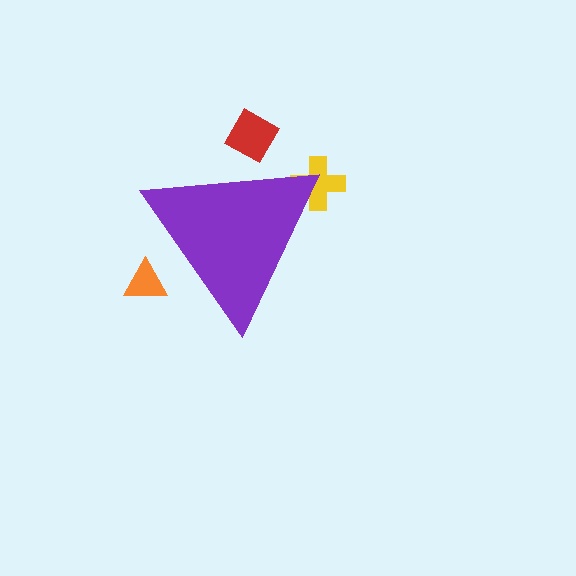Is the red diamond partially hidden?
Yes, the red diamond is partially hidden behind the purple triangle.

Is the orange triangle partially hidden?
Yes, the orange triangle is partially hidden behind the purple triangle.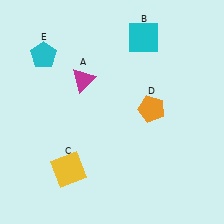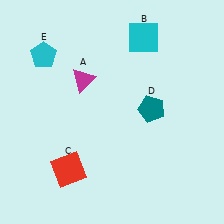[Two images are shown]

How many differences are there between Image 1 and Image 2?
There are 2 differences between the two images.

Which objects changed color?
C changed from yellow to red. D changed from orange to teal.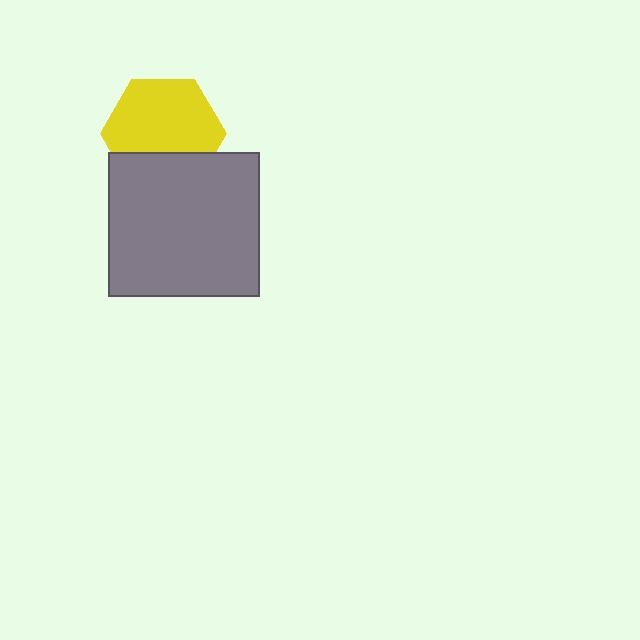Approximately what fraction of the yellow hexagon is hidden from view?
Roughly 31% of the yellow hexagon is hidden behind the gray rectangle.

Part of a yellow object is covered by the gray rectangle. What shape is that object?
It is a hexagon.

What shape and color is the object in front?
The object in front is a gray rectangle.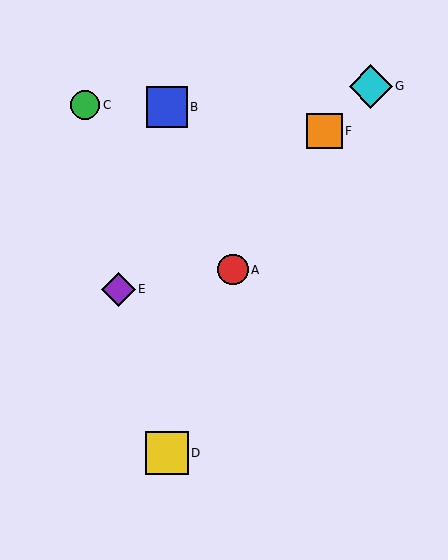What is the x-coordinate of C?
Object C is at x≈85.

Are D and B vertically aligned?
Yes, both are at x≈167.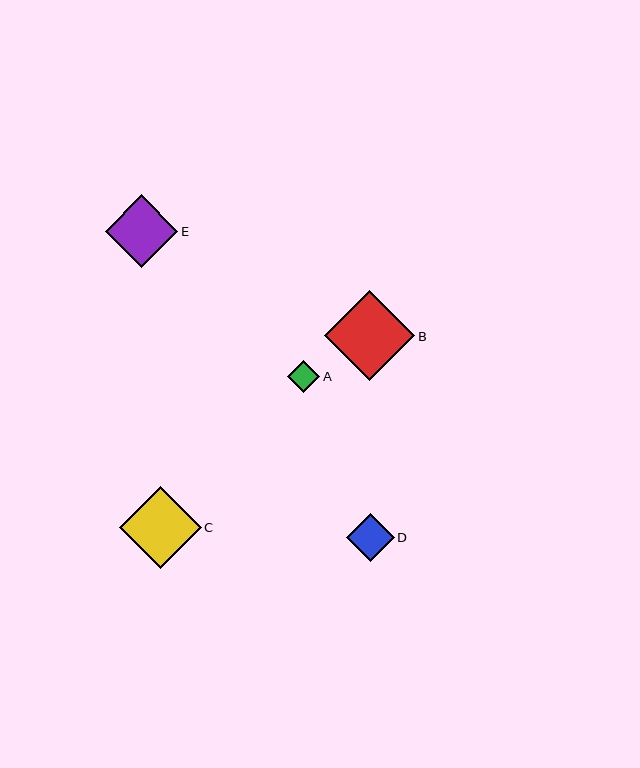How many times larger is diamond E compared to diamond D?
Diamond E is approximately 1.5 times the size of diamond D.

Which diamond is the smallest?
Diamond A is the smallest with a size of approximately 33 pixels.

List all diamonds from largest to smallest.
From largest to smallest: B, C, E, D, A.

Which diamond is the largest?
Diamond B is the largest with a size of approximately 90 pixels.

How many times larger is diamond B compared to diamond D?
Diamond B is approximately 1.9 times the size of diamond D.